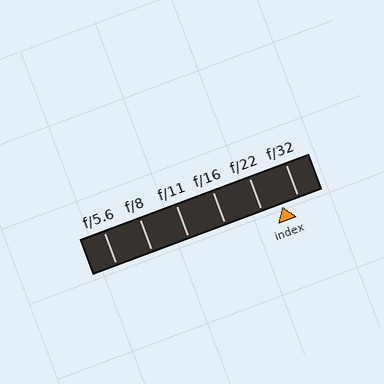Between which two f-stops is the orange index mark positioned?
The index mark is between f/22 and f/32.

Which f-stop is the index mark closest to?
The index mark is closest to f/32.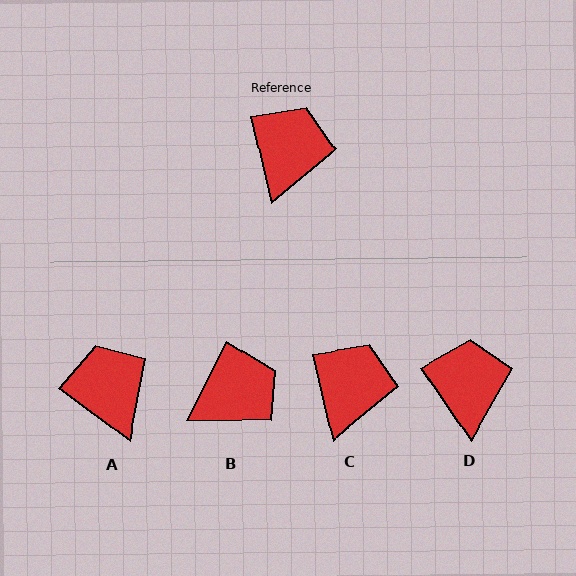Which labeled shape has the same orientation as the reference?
C.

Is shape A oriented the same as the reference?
No, it is off by about 41 degrees.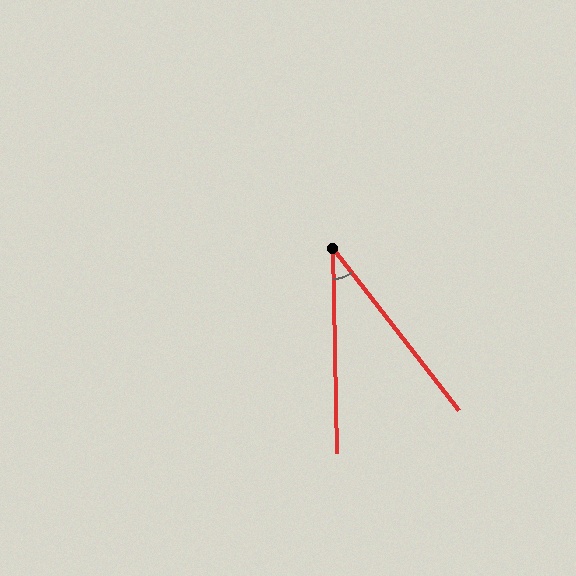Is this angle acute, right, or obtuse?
It is acute.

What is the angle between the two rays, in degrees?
Approximately 37 degrees.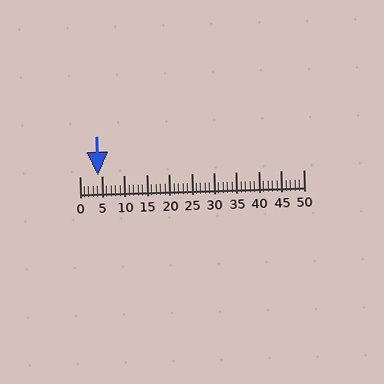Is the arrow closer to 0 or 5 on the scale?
The arrow is closer to 5.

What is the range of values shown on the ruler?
The ruler shows values from 0 to 50.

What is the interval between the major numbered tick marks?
The major tick marks are spaced 5 units apart.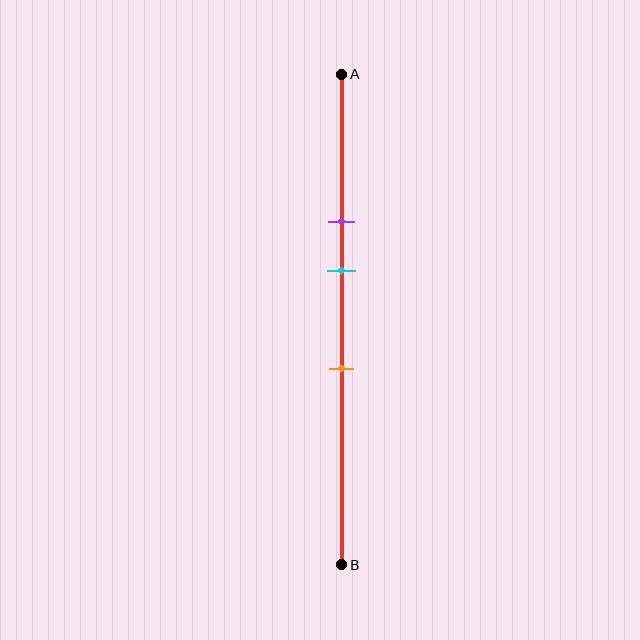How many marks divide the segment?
There are 3 marks dividing the segment.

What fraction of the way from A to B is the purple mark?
The purple mark is approximately 30% (0.3) of the way from A to B.